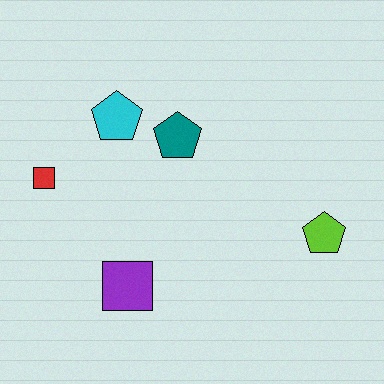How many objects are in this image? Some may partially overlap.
There are 5 objects.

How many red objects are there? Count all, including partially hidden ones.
There is 1 red object.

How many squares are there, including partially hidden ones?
There are 2 squares.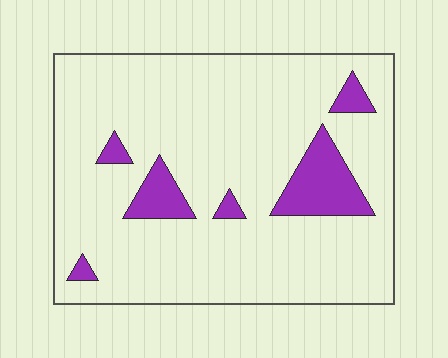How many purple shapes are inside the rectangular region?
6.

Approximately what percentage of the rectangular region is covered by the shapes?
Approximately 10%.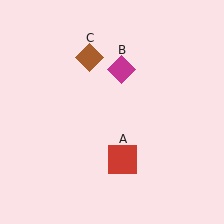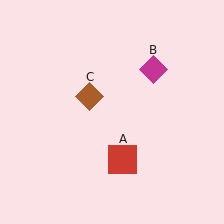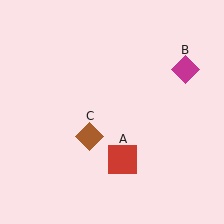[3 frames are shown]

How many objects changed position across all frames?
2 objects changed position: magenta diamond (object B), brown diamond (object C).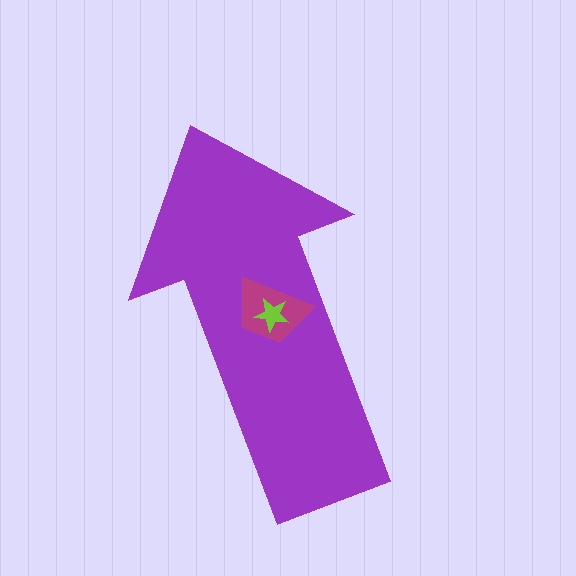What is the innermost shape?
The lime star.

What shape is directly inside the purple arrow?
The magenta trapezoid.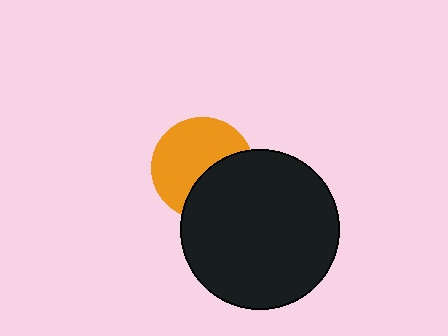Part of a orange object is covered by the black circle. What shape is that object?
It is a circle.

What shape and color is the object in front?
The object in front is a black circle.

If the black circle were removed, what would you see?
You would see the complete orange circle.